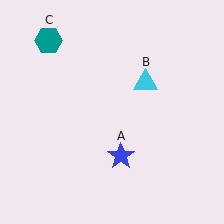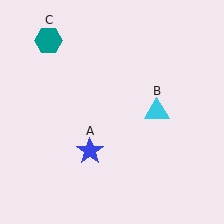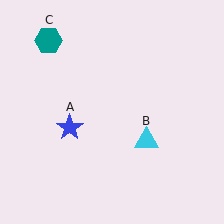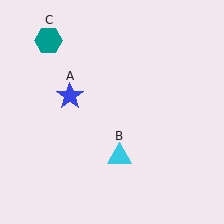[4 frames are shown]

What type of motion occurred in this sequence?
The blue star (object A), cyan triangle (object B) rotated clockwise around the center of the scene.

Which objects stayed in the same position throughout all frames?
Teal hexagon (object C) remained stationary.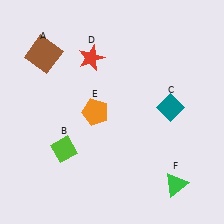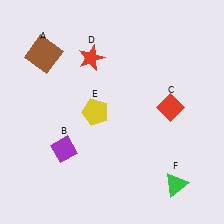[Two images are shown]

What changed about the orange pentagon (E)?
In Image 1, E is orange. In Image 2, it changed to yellow.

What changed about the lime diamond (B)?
In Image 1, B is lime. In Image 2, it changed to purple.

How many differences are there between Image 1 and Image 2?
There are 3 differences between the two images.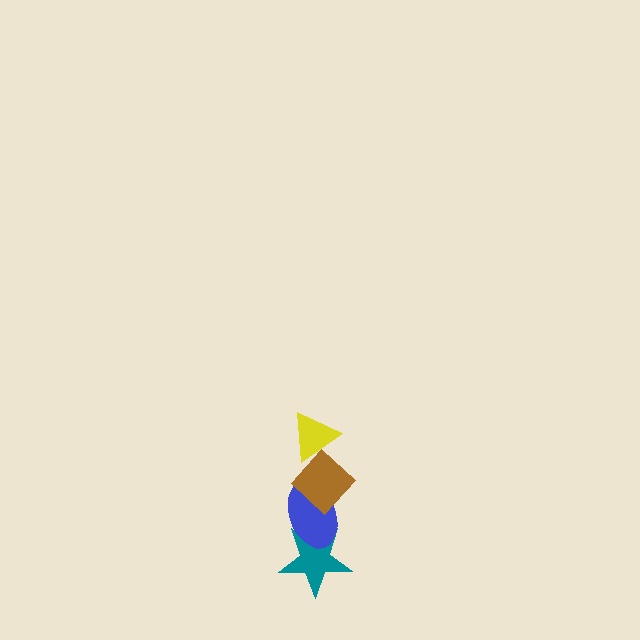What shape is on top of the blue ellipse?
The brown diamond is on top of the blue ellipse.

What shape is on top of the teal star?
The blue ellipse is on top of the teal star.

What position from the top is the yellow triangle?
The yellow triangle is 1st from the top.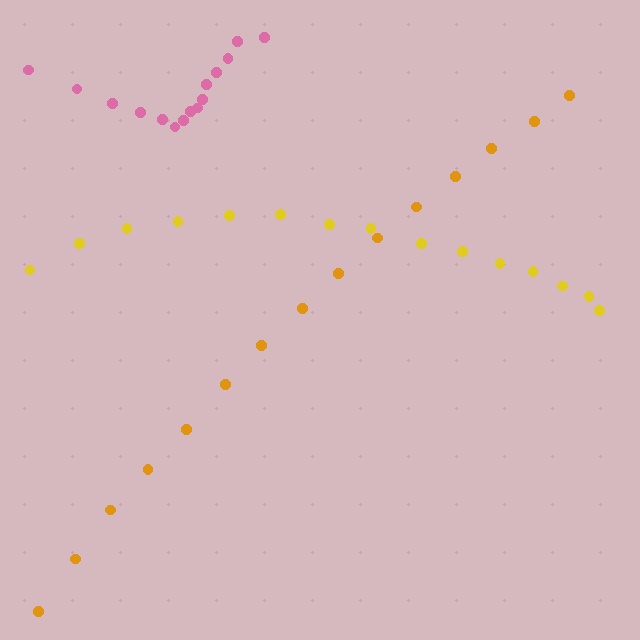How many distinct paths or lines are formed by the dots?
There are 3 distinct paths.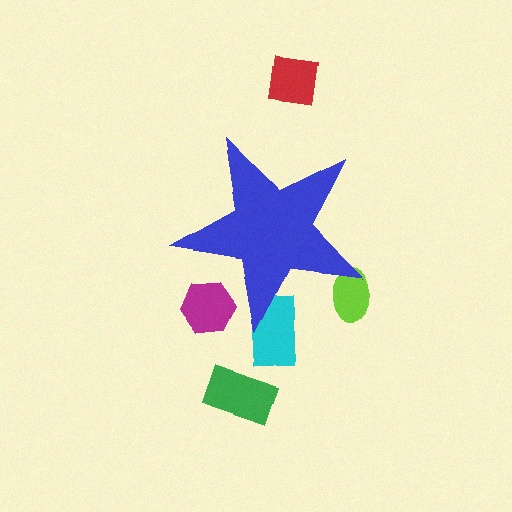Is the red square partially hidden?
No, the red square is fully visible.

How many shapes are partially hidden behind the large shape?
3 shapes are partially hidden.